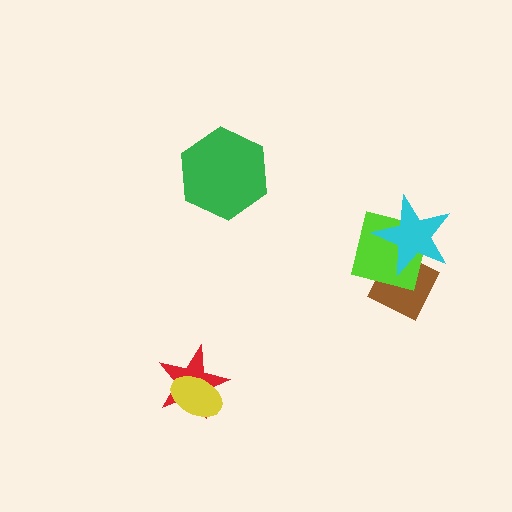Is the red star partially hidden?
Yes, it is partially covered by another shape.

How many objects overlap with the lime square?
2 objects overlap with the lime square.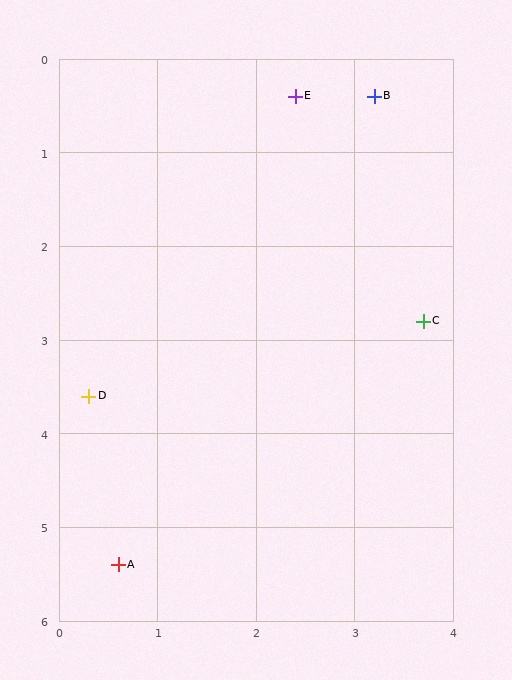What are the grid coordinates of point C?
Point C is at approximately (3.7, 2.8).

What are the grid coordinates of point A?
Point A is at approximately (0.6, 5.4).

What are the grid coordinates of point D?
Point D is at approximately (0.3, 3.6).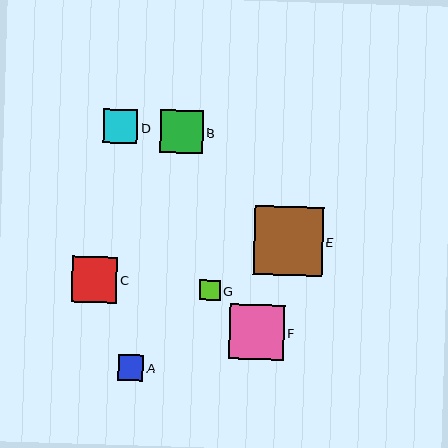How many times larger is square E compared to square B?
Square E is approximately 1.6 times the size of square B.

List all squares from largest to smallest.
From largest to smallest: E, F, C, B, D, A, G.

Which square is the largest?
Square E is the largest with a size of approximately 69 pixels.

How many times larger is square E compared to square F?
Square E is approximately 1.2 times the size of square F.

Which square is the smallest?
Square G is the smallest with a size of approximately 20 pixels.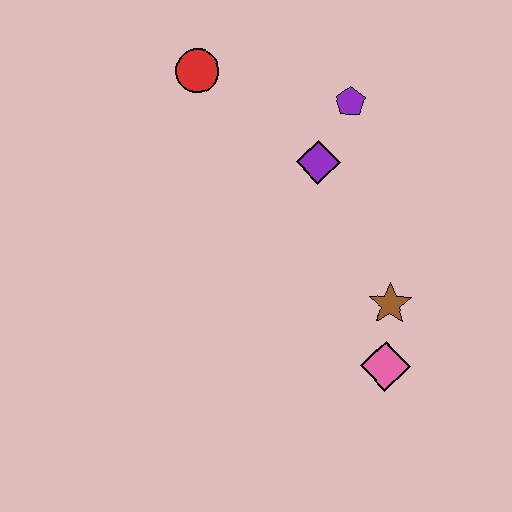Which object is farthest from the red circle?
The pink diamond is farthest from the red circle.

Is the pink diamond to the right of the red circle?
Yes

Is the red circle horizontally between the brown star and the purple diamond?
No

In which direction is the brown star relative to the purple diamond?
The brown star is below the purple diamond.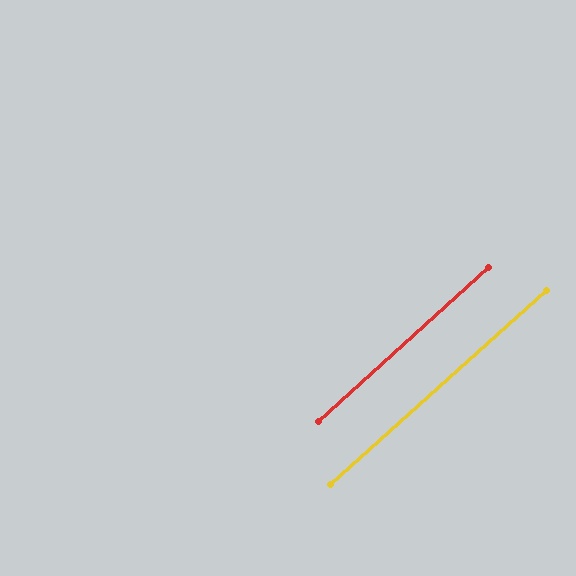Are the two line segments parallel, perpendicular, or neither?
Parallel — their directions differ by only 0.0°.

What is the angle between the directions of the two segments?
Approximately 0 degrees.